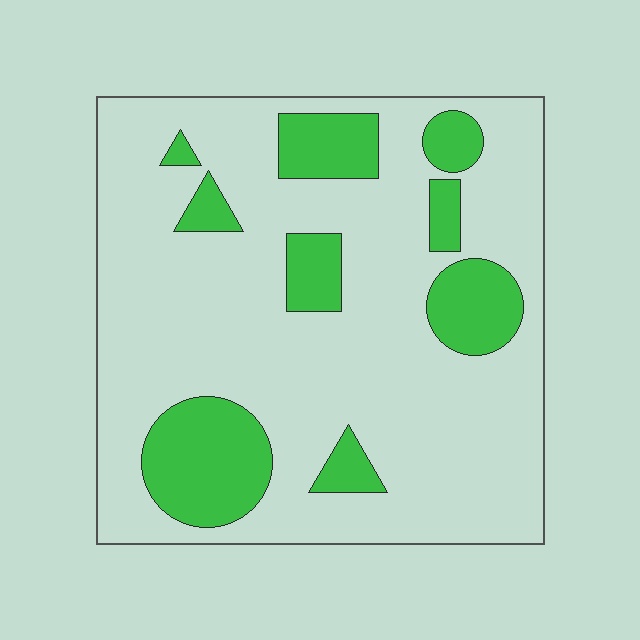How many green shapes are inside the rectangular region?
9.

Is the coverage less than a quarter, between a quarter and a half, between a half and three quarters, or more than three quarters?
Less than a quarter.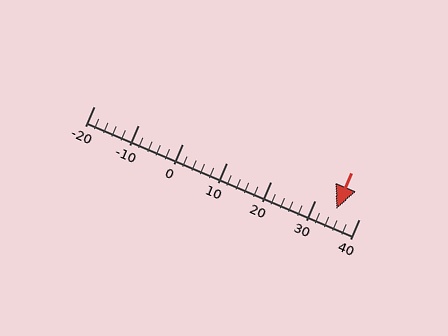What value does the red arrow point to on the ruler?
The red arrow points to approximately 35.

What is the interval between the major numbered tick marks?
The major tick marks are spaced 10 units apart.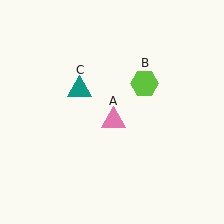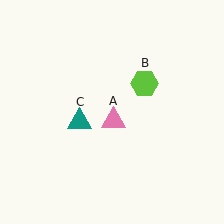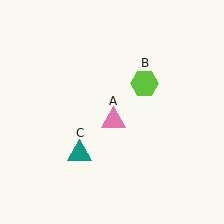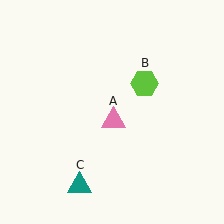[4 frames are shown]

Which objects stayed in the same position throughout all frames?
Pink triangle (object A) and lime hexagon (object B) remained stationary.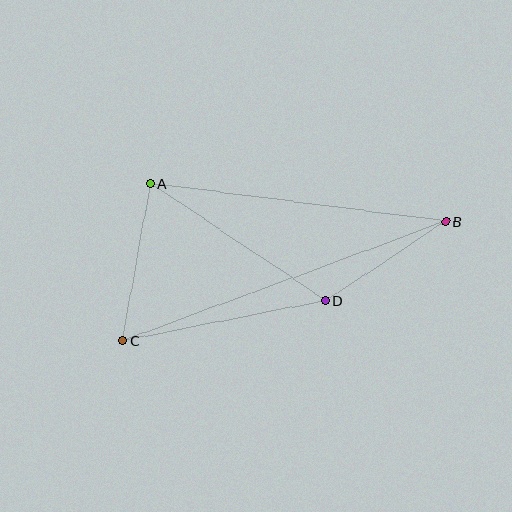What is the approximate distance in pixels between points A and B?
The distance between A and B is approximately 298 pixels.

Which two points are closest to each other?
Points B and D are closest to each other.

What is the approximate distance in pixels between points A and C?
The distance between A and C is approximately 160 pixels.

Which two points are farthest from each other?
Points B and C are farthest from each other.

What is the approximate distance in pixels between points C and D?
The distance between C and D is approximately 207 pixels.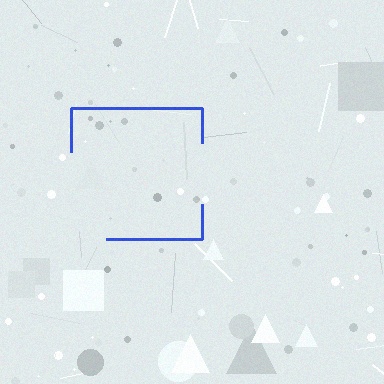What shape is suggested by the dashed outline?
The dashed outline suggests a square.